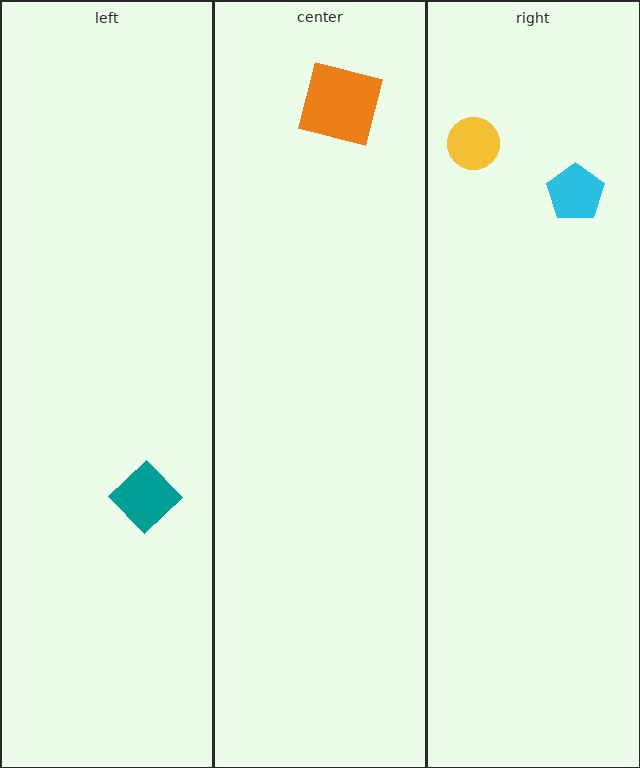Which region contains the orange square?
The center region.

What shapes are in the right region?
The cyan pentagon, the yellow circle.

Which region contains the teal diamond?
The left region.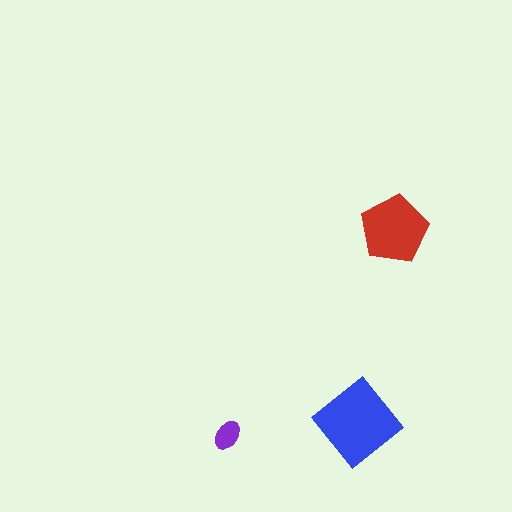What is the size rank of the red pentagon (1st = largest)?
2nd.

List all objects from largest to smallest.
The blue diamond, the red pentagon, the purple ellipse.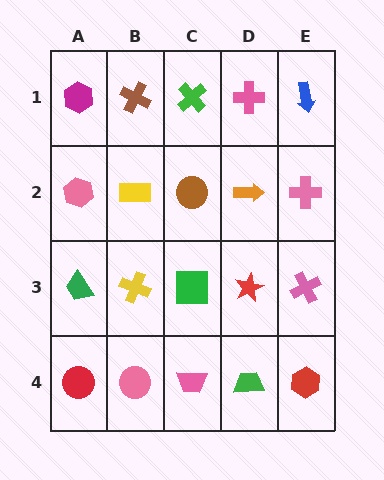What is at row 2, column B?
A yellow rectangle.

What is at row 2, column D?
An orange arrow.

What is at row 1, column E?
A blue arrow.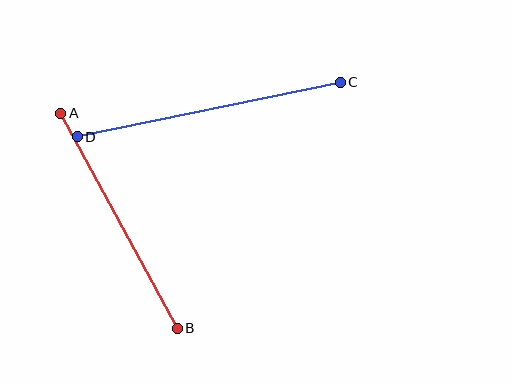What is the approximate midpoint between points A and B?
The midpoint is at approximately (119, 221) pixels.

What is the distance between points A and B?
The distance is approximately 245 pixels.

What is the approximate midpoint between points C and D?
The midpoint is at approximately (209, 110) pixels.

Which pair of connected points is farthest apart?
Points C and D are farthest apart.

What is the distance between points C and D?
The distance is approximately 269 pixels.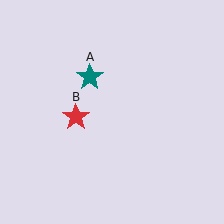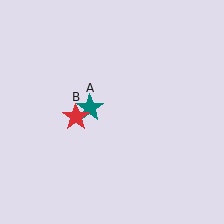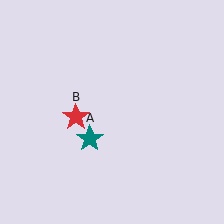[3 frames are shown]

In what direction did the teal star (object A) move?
The teal star (object A) moved down.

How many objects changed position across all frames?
1 object changed position: teal star (object A).